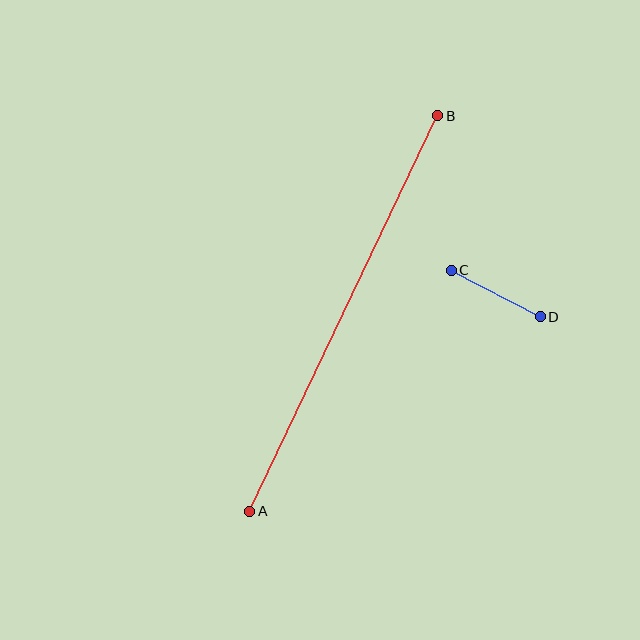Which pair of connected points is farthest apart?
Points A and B are farthest apart.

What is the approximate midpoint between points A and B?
The midpoint is at approximately (344, 314) pixels.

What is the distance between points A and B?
The distance is approximately 438 pixels.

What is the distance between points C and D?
The distance is approximately 100 pixels.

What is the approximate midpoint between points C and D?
The midpoint is at approximately (496, 294) pixels.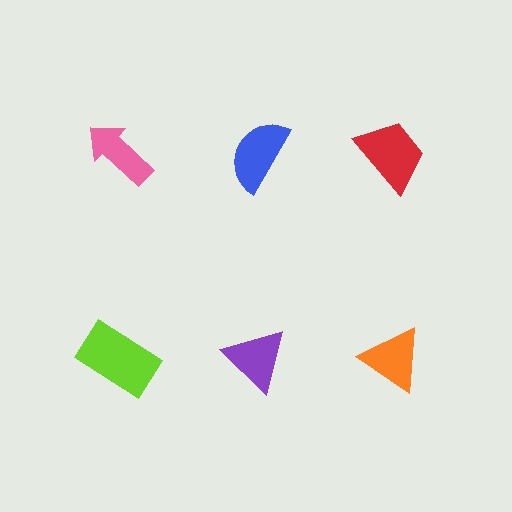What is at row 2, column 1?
A lime rectangle.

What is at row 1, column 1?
A pink arrow.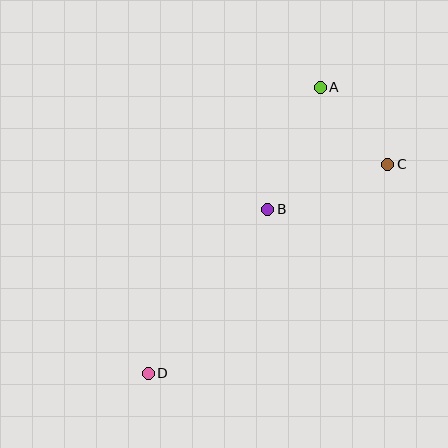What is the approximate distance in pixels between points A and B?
The distance between A and B is approximately 133 pixels.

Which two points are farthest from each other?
Points A and D are farthest from each other.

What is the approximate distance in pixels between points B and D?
The distance between B and D is approximately 203 pixels.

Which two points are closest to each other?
Points A and C are closest to each other.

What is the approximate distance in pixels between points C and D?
The distance between C and D is approximately 318 pixels.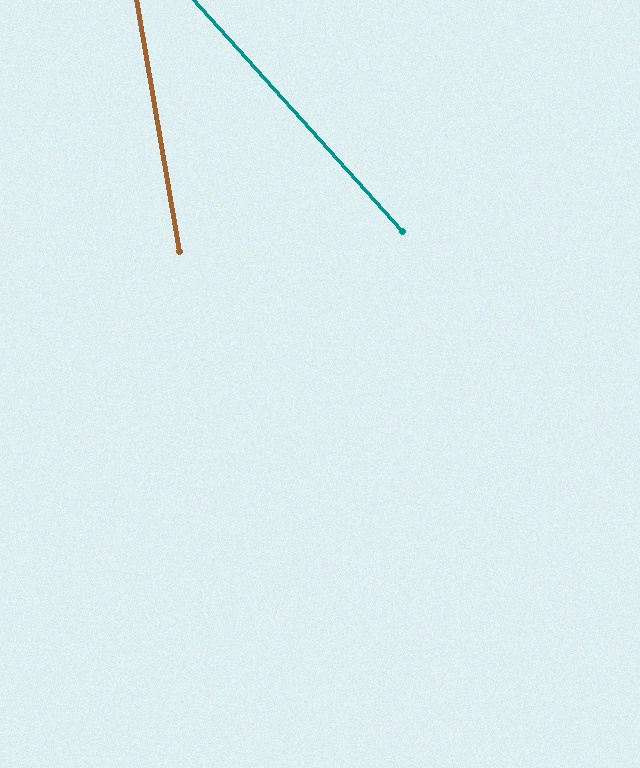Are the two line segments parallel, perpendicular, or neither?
Neither parallel nor perpendicular — they differ by about 32°.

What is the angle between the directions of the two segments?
Approximately 32 degrees.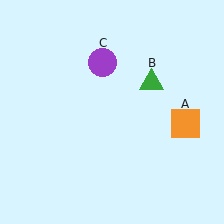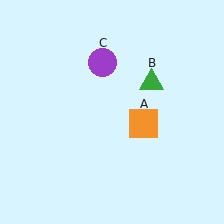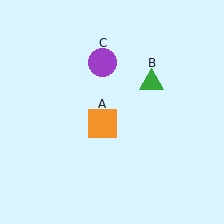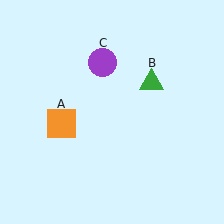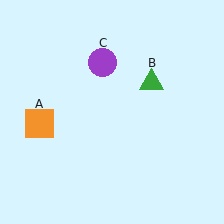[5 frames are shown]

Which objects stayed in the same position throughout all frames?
Green triangle (object B) and purple circle (object C) remained stationary.